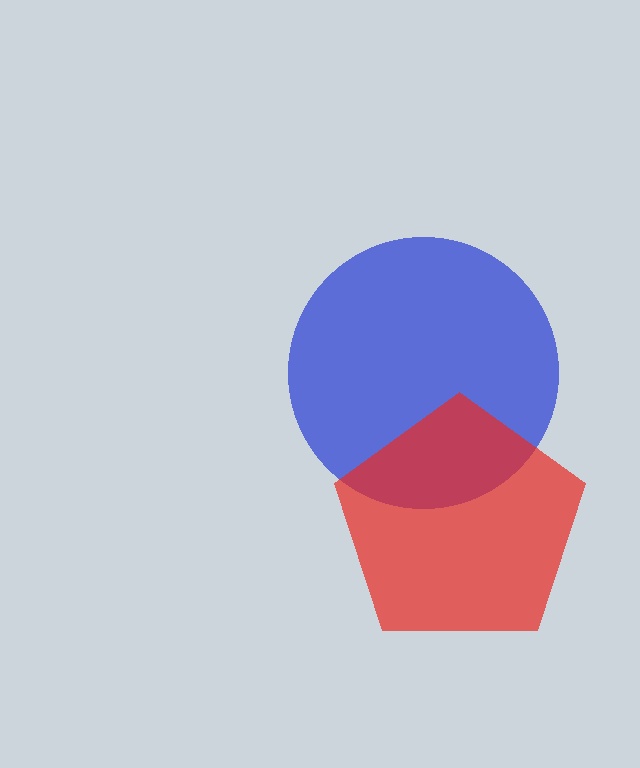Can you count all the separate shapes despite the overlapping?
Yes, there are 2 separate shapes.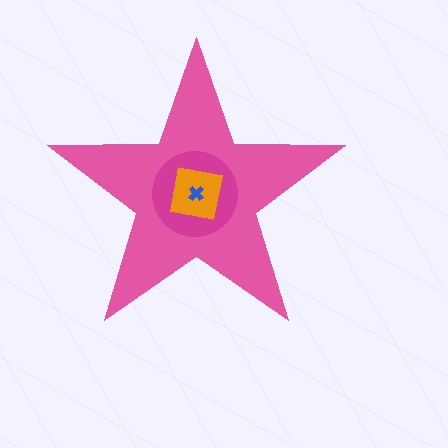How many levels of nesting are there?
4.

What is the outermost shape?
The pink star.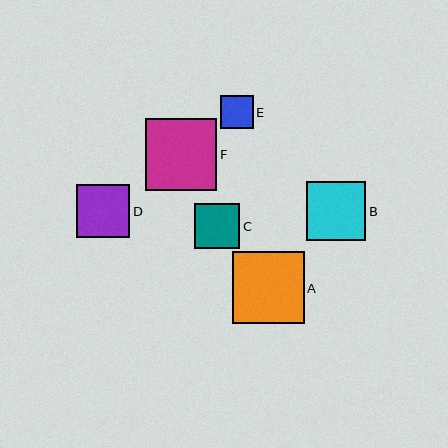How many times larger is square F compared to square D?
Square F is approximately 1.4 times the size of square D.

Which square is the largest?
Square A is the largest with a size of approximately 72 pixels.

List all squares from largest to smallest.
From largest to smallest: A, F, B, D, C, E.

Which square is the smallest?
Square E is the smallest with a size of approximately 33 pixels.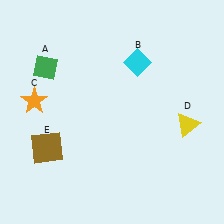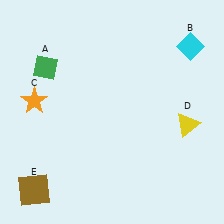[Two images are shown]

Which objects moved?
The objects that moved are: the cyan diamond (B), the brown square (E).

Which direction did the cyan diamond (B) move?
The cyan diamond (B) moved right.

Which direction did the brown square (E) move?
The brown square (E) moved down.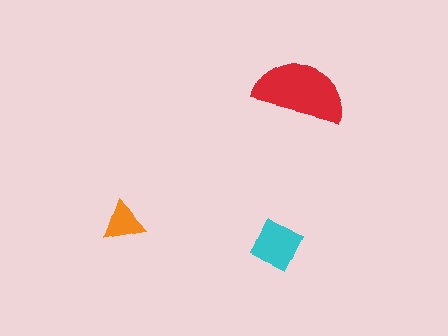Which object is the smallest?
The orange triangle.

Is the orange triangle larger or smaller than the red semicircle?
Smaller.